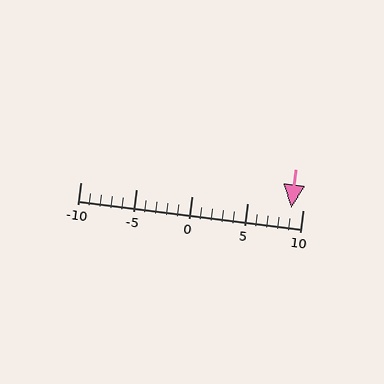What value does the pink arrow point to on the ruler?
The pink arrow points to approximately 9.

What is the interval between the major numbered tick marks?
The major tick marks are spaced 5 units apart.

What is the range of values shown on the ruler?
The ruler shows values from -10 to 10.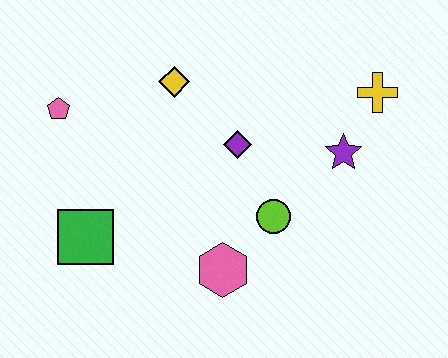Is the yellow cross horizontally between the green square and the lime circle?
No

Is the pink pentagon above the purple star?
Yes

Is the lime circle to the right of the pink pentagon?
Yes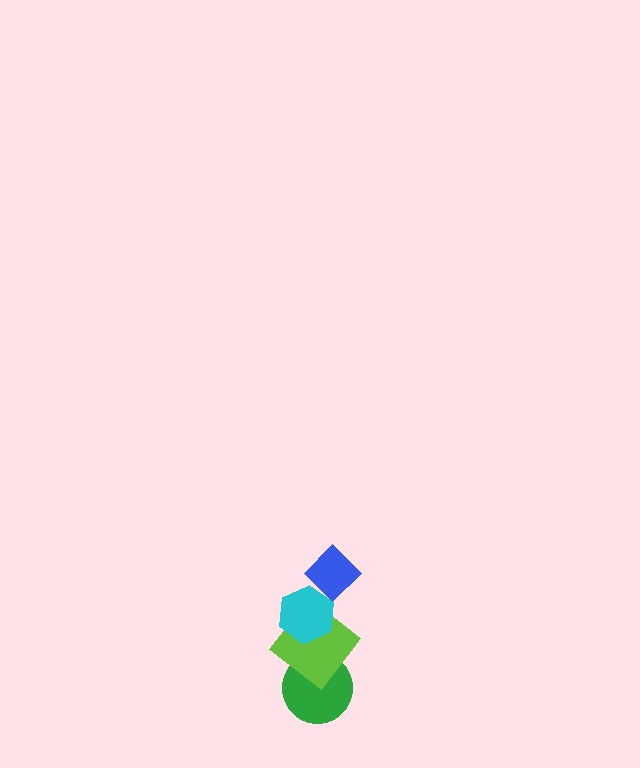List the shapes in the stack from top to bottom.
From top to bottom: the blue diamond, the cyan hexagon, the lime diamond, the green circle.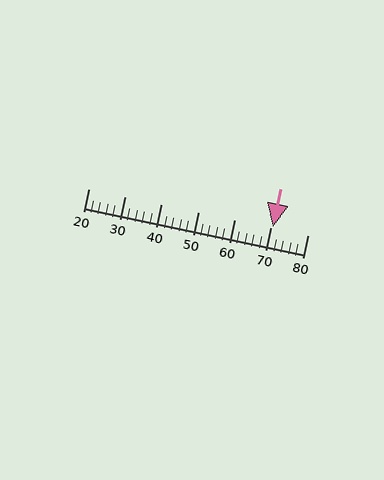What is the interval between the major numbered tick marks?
The major tick marks are spaced 10 units apart.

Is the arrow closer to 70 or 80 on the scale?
The arrow is closer to 70.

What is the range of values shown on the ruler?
The ruler shows values from 20 to 80.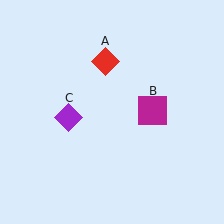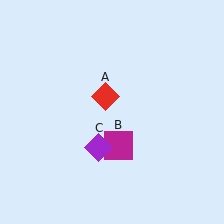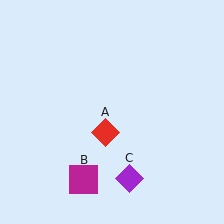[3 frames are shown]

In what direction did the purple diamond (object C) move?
The purple diamond (object C) moved down and to the right.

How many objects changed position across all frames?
3 objects changed position: red diamond (object A), magenta square (object B), purple diamond (object C).